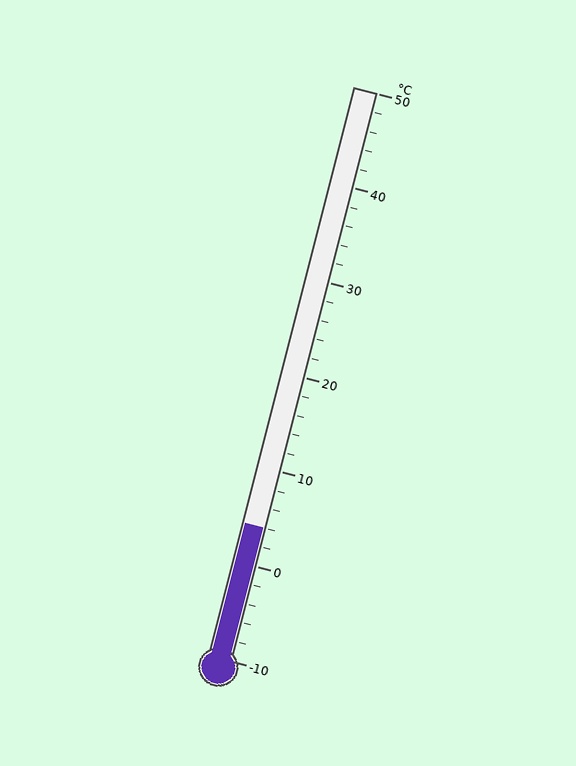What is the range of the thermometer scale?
The thermometer scale ranges from -10°C to 50°C.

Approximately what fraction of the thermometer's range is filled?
The thermometer is filled to approximately 25% of its range.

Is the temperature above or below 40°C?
The temperature is below 40°C.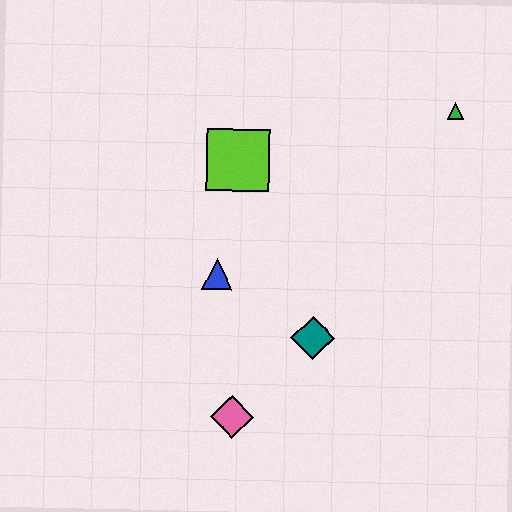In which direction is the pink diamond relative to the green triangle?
The pink diamond is below the green triangle.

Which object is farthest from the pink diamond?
The green triangle is farthest from the pink diamond.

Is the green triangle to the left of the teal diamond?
No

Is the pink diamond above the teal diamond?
No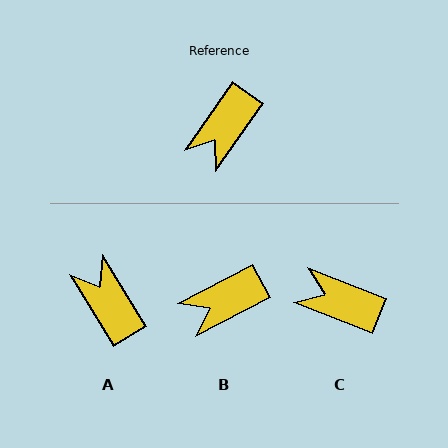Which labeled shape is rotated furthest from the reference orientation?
A, about 114 degrees away.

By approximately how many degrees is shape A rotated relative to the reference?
Approximately 114 degrees clockwise.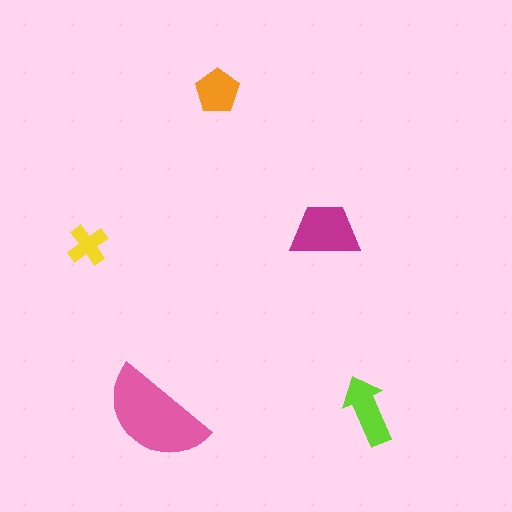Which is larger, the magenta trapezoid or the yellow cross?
The magenta trapezoid.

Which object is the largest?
The pink semicircle.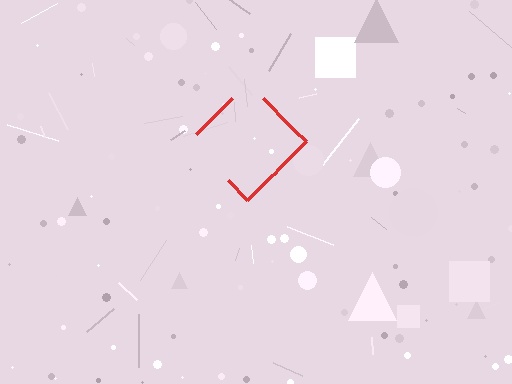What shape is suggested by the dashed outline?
The dashed outline suggests a diamond.